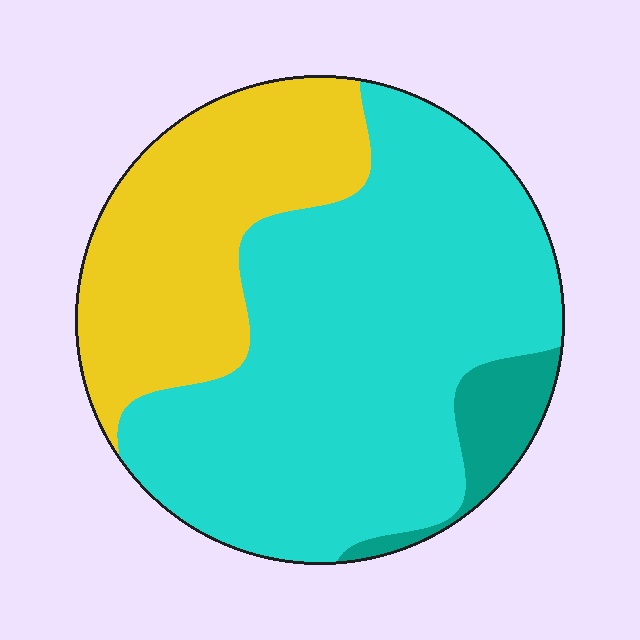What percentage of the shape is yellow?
Yellow takes up about one third (1/3) of the shape.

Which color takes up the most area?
Cyan, at roughly 65%.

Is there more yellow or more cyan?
Cyan.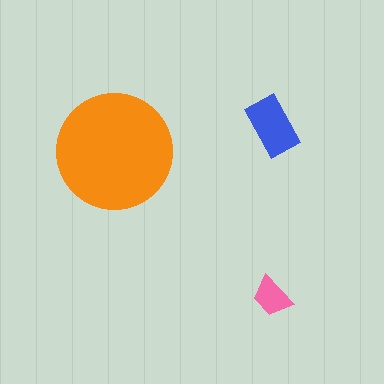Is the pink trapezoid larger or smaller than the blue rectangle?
Smaller.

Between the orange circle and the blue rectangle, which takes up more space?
The orange circle.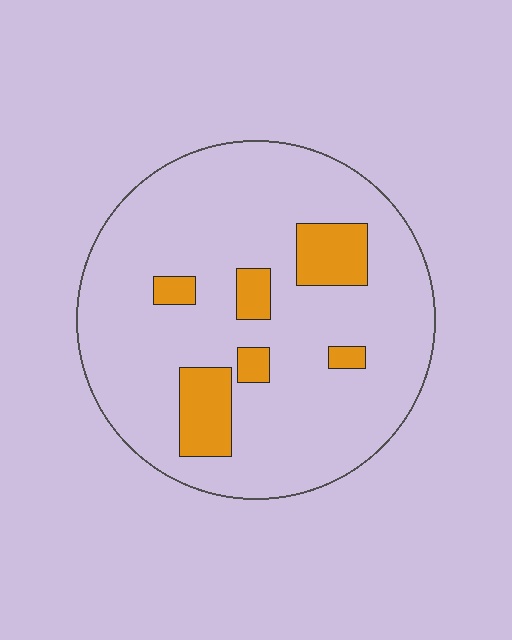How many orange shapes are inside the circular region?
6.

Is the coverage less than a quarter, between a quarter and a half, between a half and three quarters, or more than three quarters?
Less than a quarter.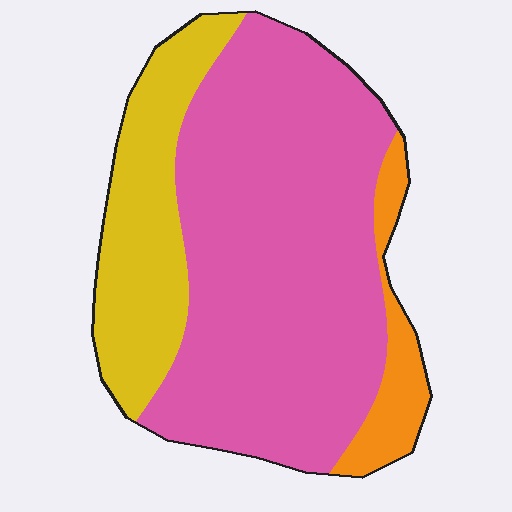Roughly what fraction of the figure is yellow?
Yellow takes up about one quarter (1/4) of the figure.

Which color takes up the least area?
Orange, at roughly 10%.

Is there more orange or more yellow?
Yellow.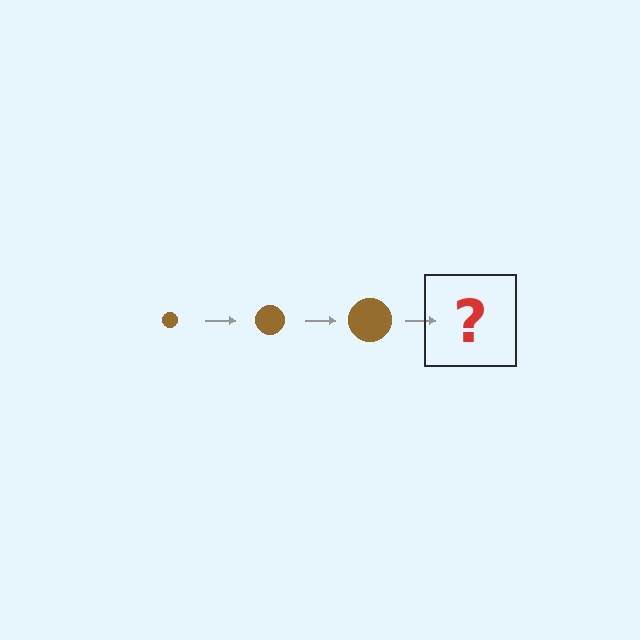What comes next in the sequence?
The next element should be a brown circle, larger than the previous one.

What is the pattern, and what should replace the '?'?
The pattern is that the circle gets progressively larger each step. The '?' should be a brown circle, larger than the previous one.